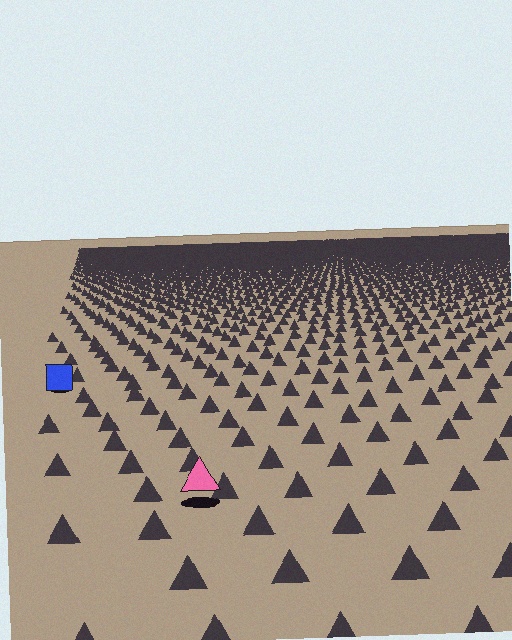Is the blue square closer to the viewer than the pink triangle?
No. The pink triangle is closer — you can tell from the texture gradient: the ground texture is coarser near it.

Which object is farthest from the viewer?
The blue square is farthest from the viewer. It appears smaller and the ground texture around it is denser.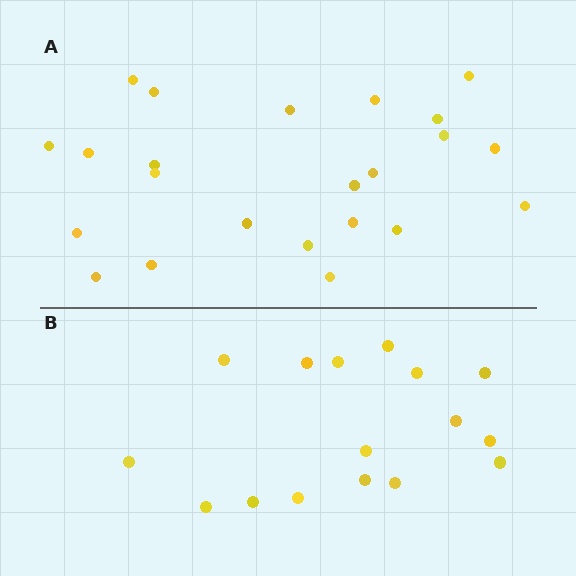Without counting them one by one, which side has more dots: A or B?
Region A (the top region) has more dots.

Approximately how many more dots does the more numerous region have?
Region A has roughly 8 or so more dots than region B.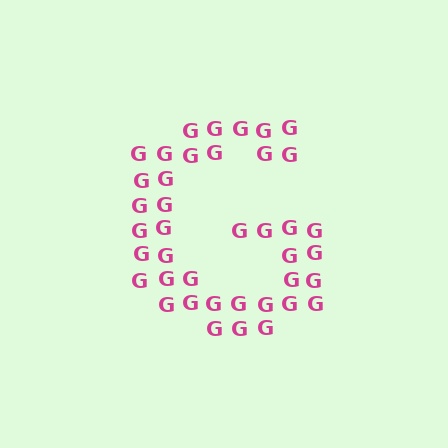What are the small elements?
The small elements are letter G's.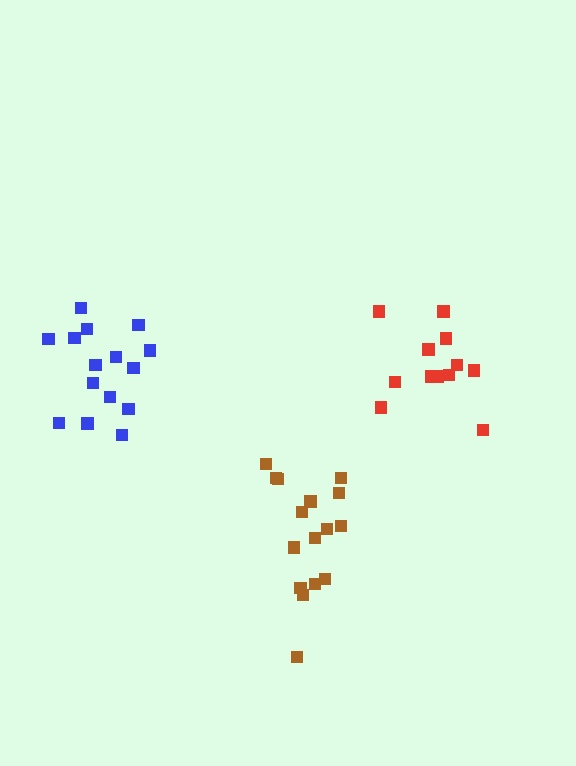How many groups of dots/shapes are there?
There are 3 groups.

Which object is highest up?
The blue cluster is topmost.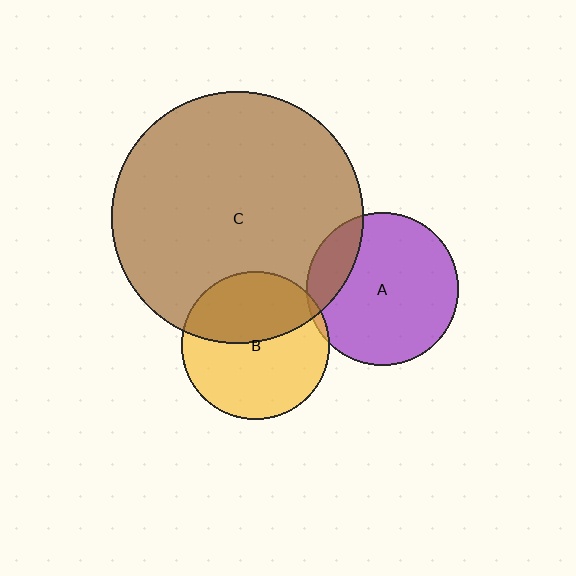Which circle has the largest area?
Circle C (brown).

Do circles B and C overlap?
Yes.